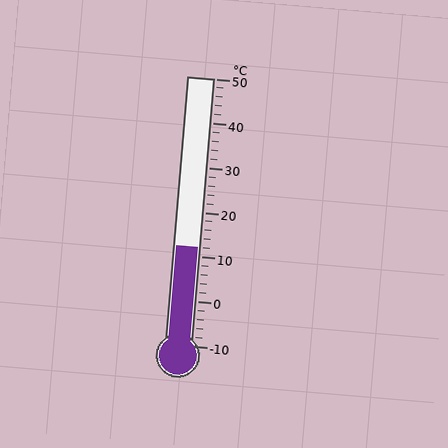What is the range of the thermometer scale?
The thermometer scale ranges from -10°C to 50°C.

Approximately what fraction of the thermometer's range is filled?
The thermometer is filled to approximately 35% of its range.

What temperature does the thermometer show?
The thermometer shows approximately 12°C.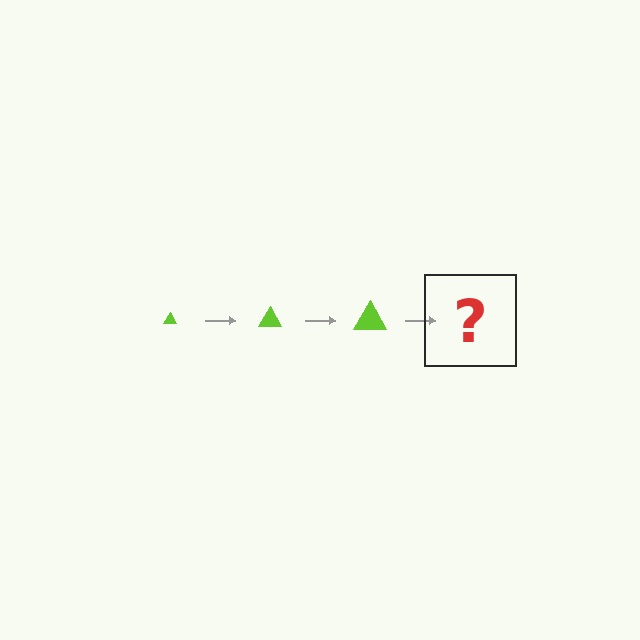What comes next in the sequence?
The next element should be a lime triangle, larger than the previous one.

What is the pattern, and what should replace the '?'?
The pattern is that the triangle gets progressively larger each step. The '?' should be a lime triangle, larger than the previous one.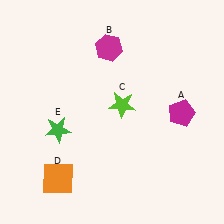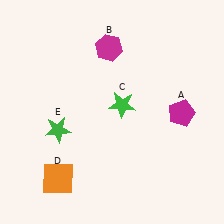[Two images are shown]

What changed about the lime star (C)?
In Image 1, C is lime. In Image 2, it changed to green.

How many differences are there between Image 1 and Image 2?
There is 1 difference between the two images.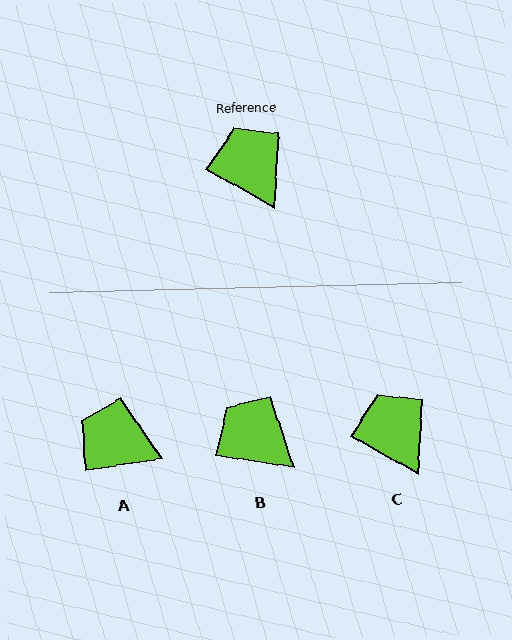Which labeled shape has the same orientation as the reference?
C.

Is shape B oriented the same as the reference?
No, it is off by about 21 degrees.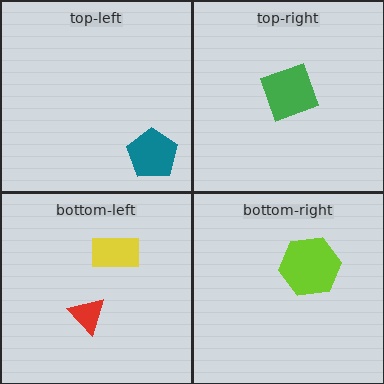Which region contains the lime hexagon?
The bottom-right region.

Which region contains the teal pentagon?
The top-left region.